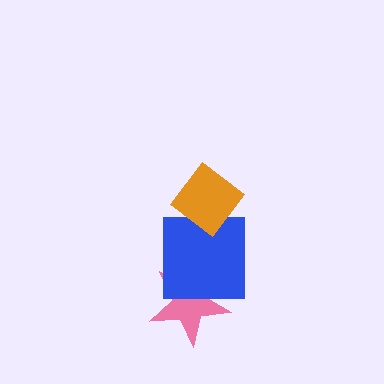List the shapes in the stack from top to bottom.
From top to bottom: the orange diamond, the blue square, the pink star.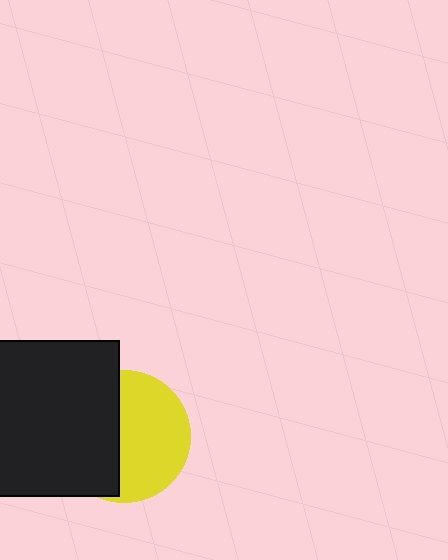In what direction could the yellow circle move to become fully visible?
The yellow circle could move right. That would shift it out from behind the black rectangle entirely.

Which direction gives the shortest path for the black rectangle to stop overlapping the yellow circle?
Moving left gives the shortest separation.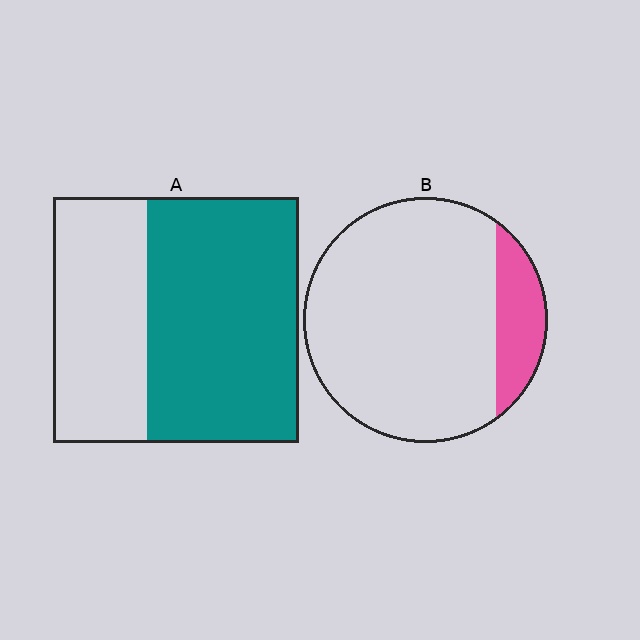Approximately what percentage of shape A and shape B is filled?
A is approximately 60% and B is approximately 15%.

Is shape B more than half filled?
No.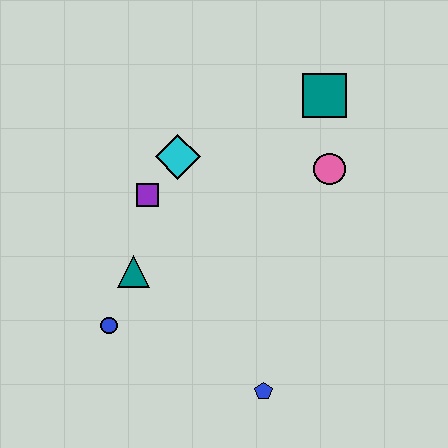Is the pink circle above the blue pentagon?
Yes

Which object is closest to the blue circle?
The teal triangle is closest to the blue circle.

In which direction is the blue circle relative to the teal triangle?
The blue circle is below the teal triangle.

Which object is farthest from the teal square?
The blue circle is farthest from the teal square.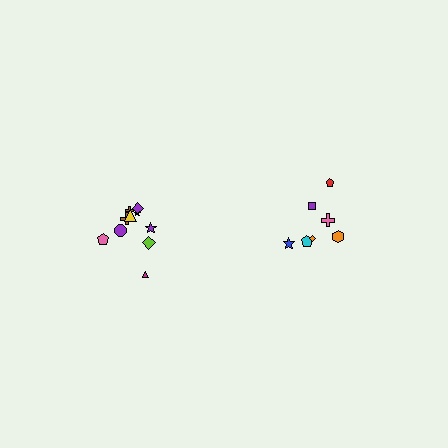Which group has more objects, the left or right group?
The left group.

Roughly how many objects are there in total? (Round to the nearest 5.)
Roughly 15 objects in total.